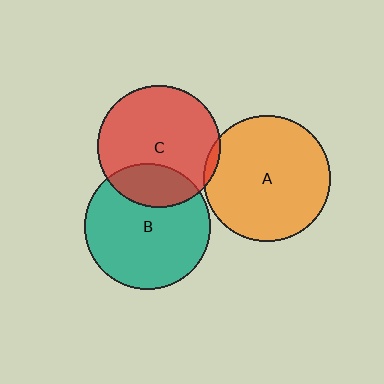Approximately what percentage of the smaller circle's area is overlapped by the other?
Approximately 25%.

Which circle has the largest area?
Circle A (orange).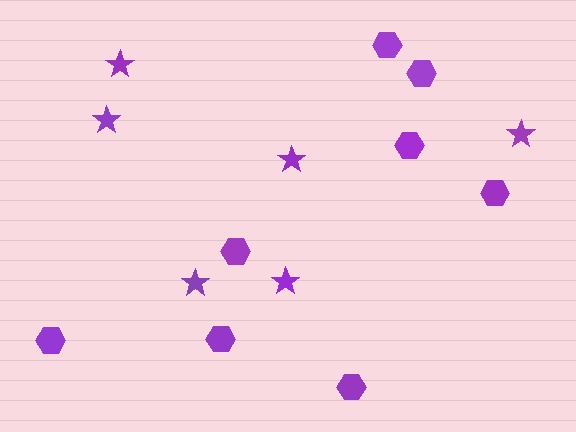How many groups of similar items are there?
There are 2 groups: one group of stars (6) and one group of hexagons (8).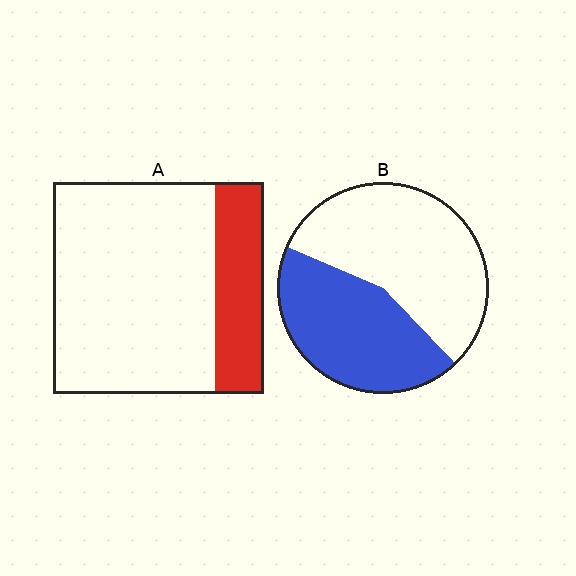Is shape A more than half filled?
No.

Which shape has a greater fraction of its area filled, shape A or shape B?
Shape B.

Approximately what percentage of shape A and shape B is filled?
A is approximately 25% and B is approximately 45%.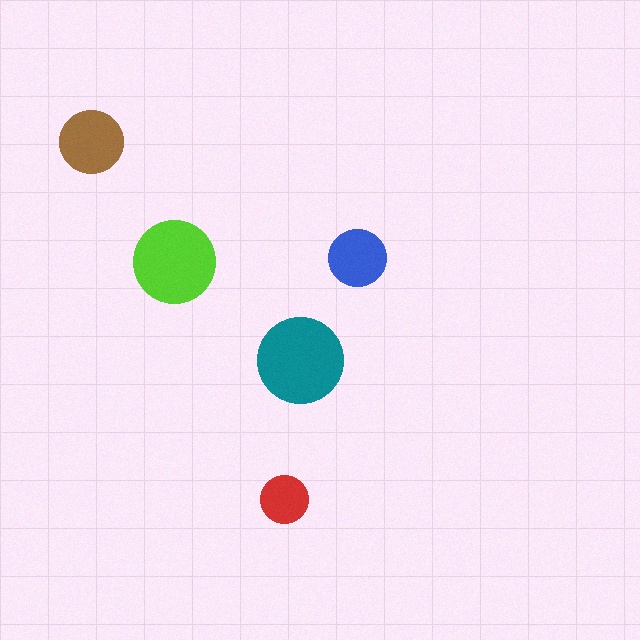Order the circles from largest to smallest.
the teal one, the lime one, the brown one, the blue one, the red one.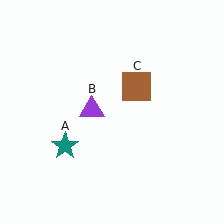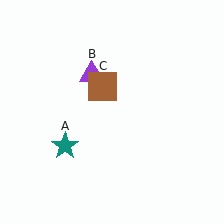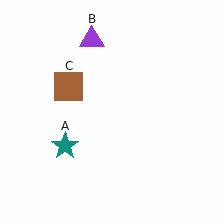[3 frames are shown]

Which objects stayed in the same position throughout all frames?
Teal star (object A) remained stationary.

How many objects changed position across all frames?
2 objects changed position: purple triangle (object B), brown square (object C).